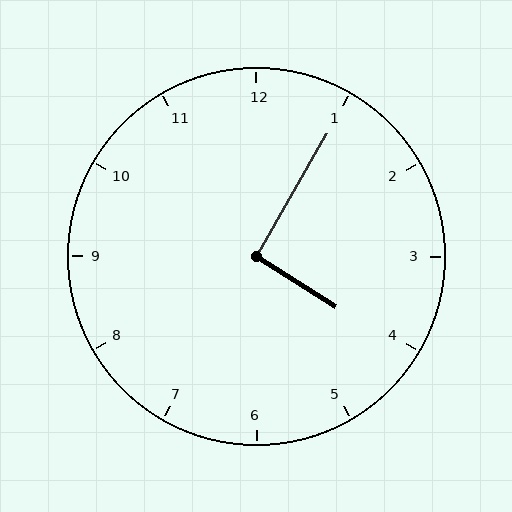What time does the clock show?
4:05.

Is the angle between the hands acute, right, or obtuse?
It is right.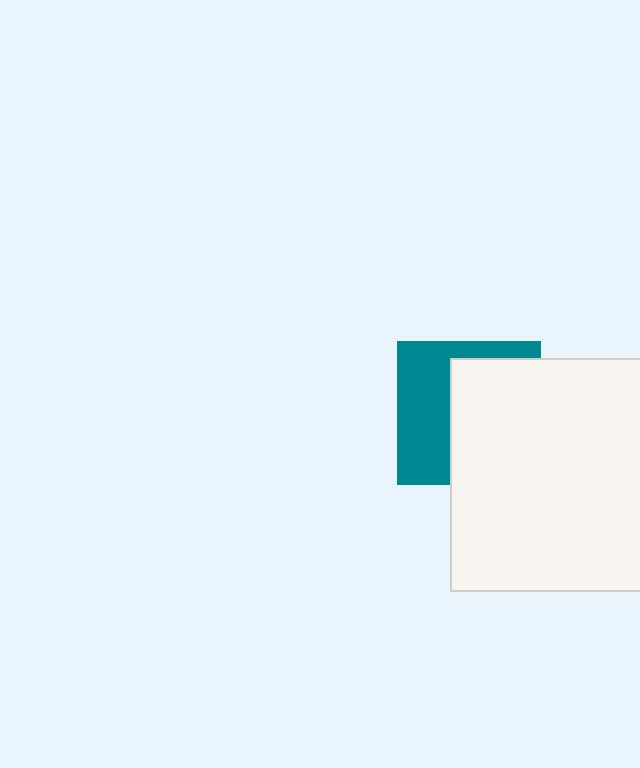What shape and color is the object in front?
The object in front is a white square.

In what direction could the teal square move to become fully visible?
The teal square could move left. That would shift it out from behind the white square entirely.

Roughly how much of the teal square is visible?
A small part of it is visible (roughly 43%).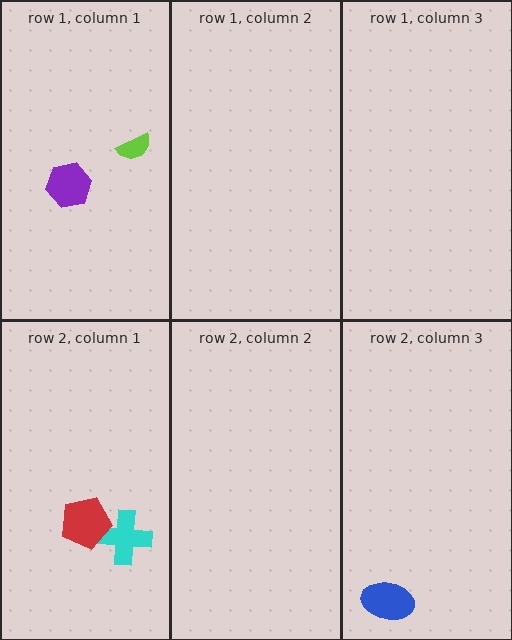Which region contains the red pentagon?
The row 2, column 1 region.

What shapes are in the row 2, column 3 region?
The blue ellipse.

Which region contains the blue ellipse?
The row 2, column 3 region.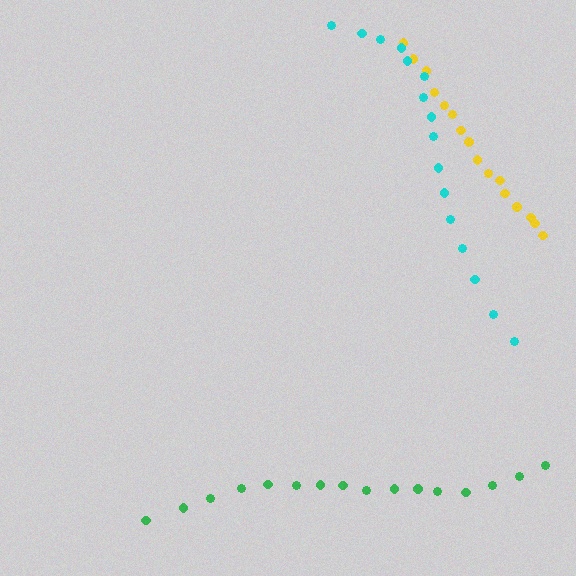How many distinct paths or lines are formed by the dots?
There are 3 distinct paths.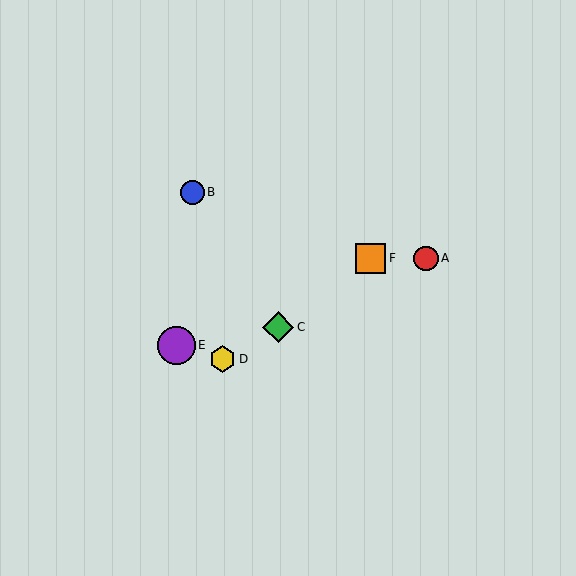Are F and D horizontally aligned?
No, F is at y≈258 and D is at y≈359.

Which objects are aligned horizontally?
Objects A, F are aligned horizontally.